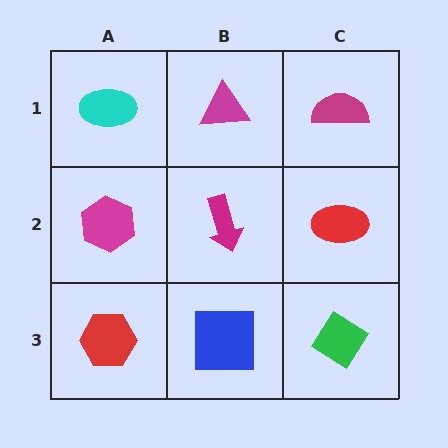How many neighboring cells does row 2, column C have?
3.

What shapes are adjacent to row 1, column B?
A magenta arrow (row 2, column B), a cyan ellipse (row 1, column A), a magenta semicircle (row 1, column C).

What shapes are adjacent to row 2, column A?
A cyan ellipse (row 1, column A), a red hexagon (row 3, column A), a magenta arrow (row 2, column B).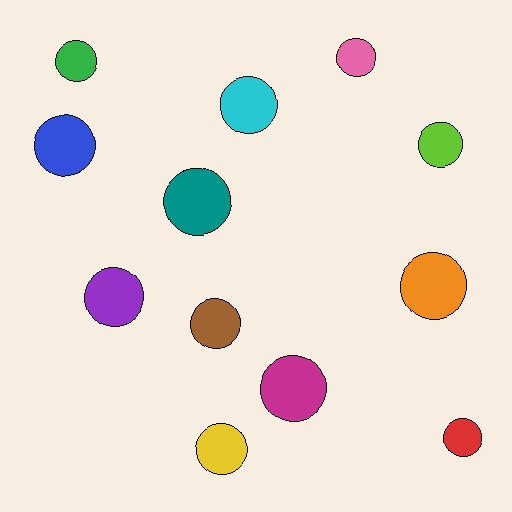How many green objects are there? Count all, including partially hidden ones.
There is 1 green object.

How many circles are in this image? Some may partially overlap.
There are 12 circles.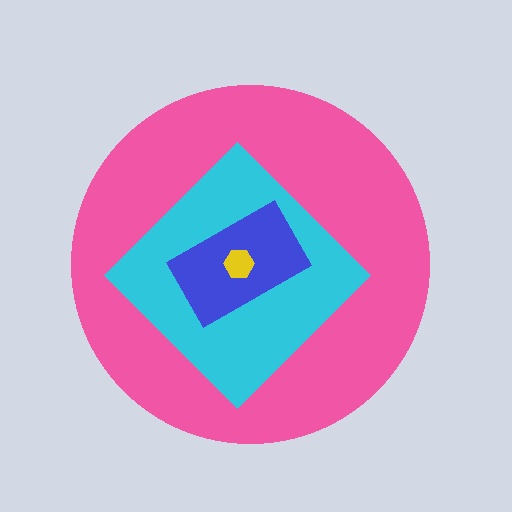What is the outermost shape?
The pink circle.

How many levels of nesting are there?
4.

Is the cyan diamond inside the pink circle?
Yes.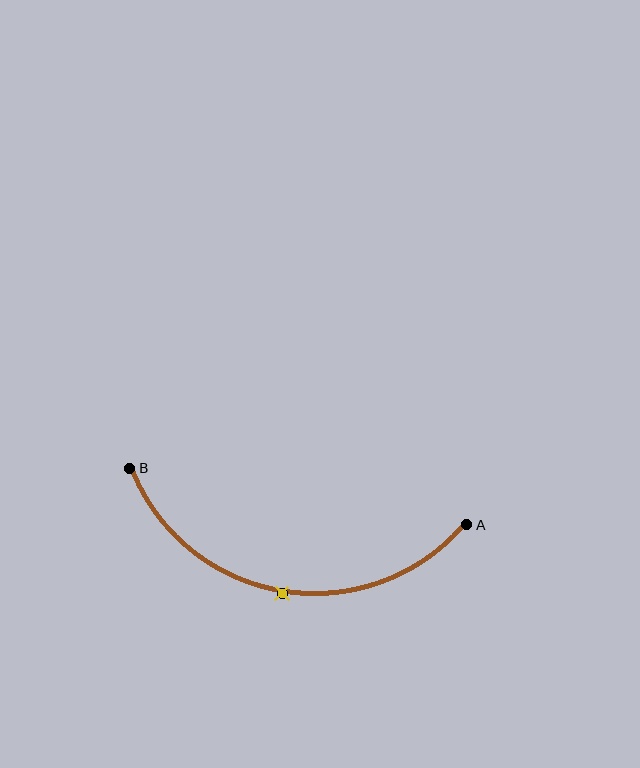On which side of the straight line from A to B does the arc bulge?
The arc bulges below the straight line connecting A and B.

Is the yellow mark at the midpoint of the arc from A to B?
Yes. The yellow mark lies on the arc at equal arc-length from both A and B — it is the arc midpoint.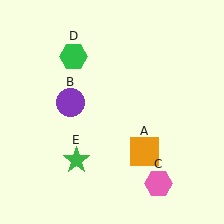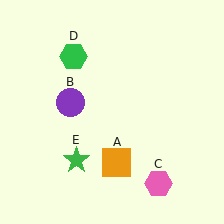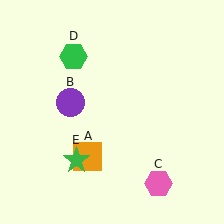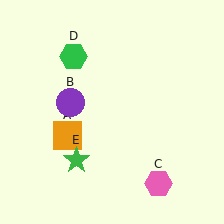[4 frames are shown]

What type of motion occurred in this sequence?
The orange square (object A) rotated clockwise around the center of the scene.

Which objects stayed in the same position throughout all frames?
Purple circle (object B) and pink hexagon (object C) and green hexagon (object D) and green star (object E) remained stationary.